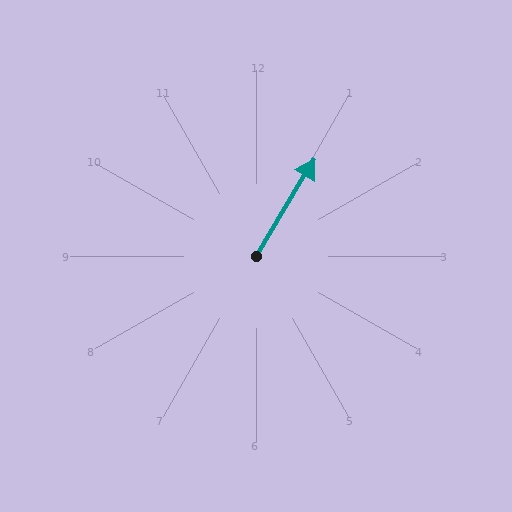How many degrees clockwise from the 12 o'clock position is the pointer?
Approximately 31 degrees.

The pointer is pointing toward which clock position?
Roughly 1 o'clock.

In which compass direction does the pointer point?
Northeast.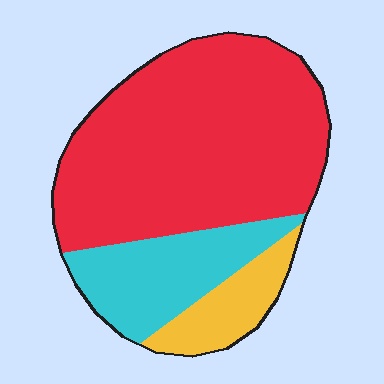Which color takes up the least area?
Yellow, at roughly 10%.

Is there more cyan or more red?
Red.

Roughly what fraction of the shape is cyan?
Cyan takes up less than a quarter of the shape.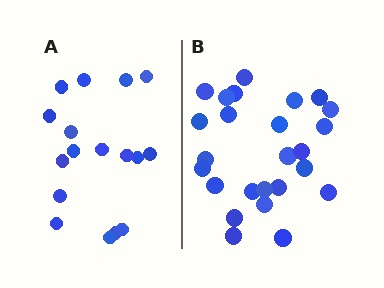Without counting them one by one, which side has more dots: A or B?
Region B (the right region) has more dots.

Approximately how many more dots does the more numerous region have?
Region B has roughly 8 or so more dots than region A.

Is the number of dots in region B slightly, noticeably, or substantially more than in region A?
Region B has substantially more. The ratio is roughly 1.5 to 1.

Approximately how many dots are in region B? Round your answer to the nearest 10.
About 20 dots. (The exact count is 25, which rounds to 20.)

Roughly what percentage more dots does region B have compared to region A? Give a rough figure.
About 45% more.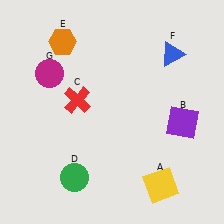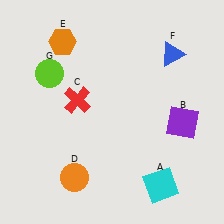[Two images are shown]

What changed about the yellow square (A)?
In Image 1, A is yellow. In Image 2, it changed to cyan.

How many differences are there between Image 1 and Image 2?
There are 3 differences between the two images.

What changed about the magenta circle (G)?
In Image 1, G is magenta. In Image 2, it changed to lime.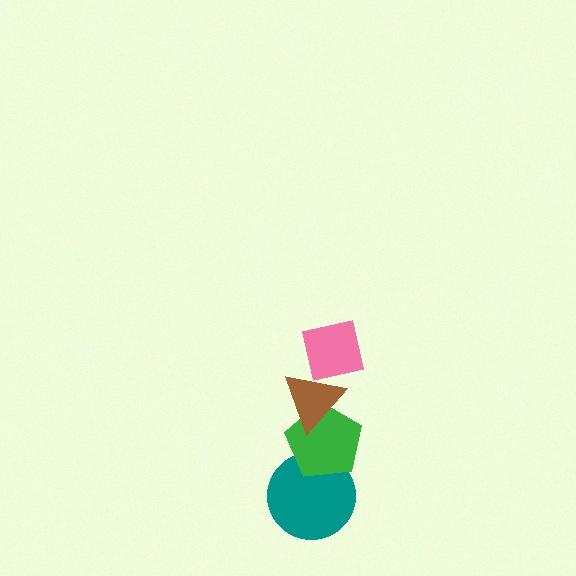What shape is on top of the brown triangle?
The pink square is on top of the brown triangle.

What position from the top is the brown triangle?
The brown triangle is 2nd from the top.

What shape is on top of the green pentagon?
The brown triangle is on top of the green pentagon.